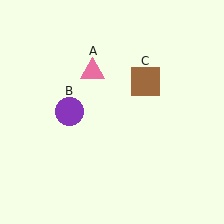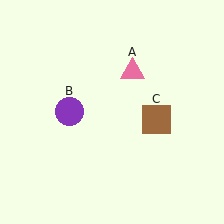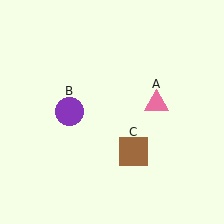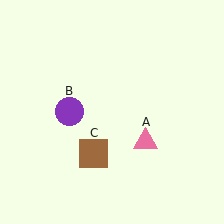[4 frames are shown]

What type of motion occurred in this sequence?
The pink triangle (object A), brown square (object C) rotated clockwise around the center of the scene.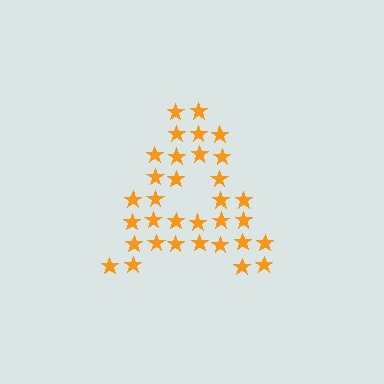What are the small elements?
The small elements are stars.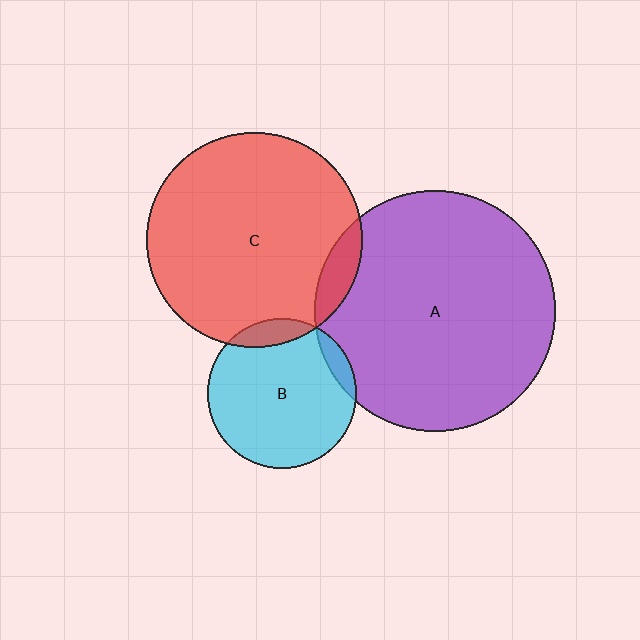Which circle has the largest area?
Circle A (purple).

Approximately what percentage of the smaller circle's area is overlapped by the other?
Approximately 5%.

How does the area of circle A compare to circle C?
Approximately 1.2 times.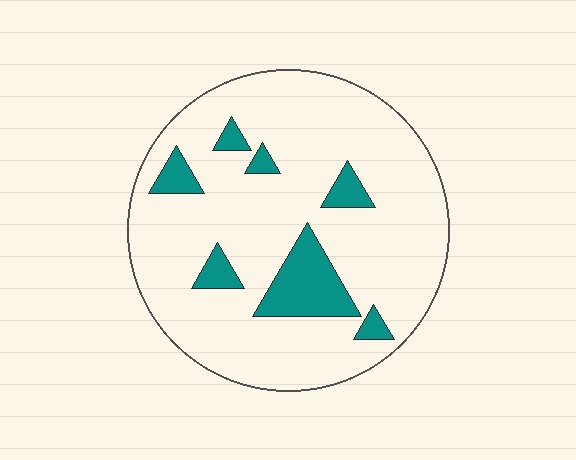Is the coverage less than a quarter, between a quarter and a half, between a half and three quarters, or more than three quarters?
Less than a quarter.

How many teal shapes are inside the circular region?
7.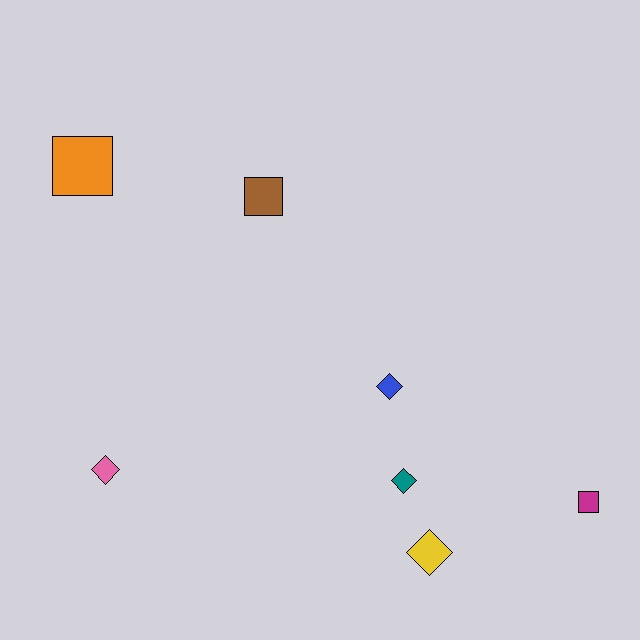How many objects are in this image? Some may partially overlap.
There are 7 objects.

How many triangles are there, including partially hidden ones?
There are no triangles.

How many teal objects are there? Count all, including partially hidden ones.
There is 1 teal object.